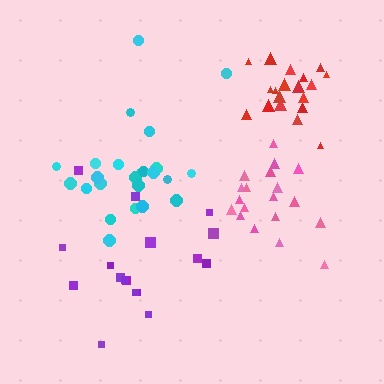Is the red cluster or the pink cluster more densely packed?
Red.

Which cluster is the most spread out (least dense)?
Purple.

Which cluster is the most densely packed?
Red.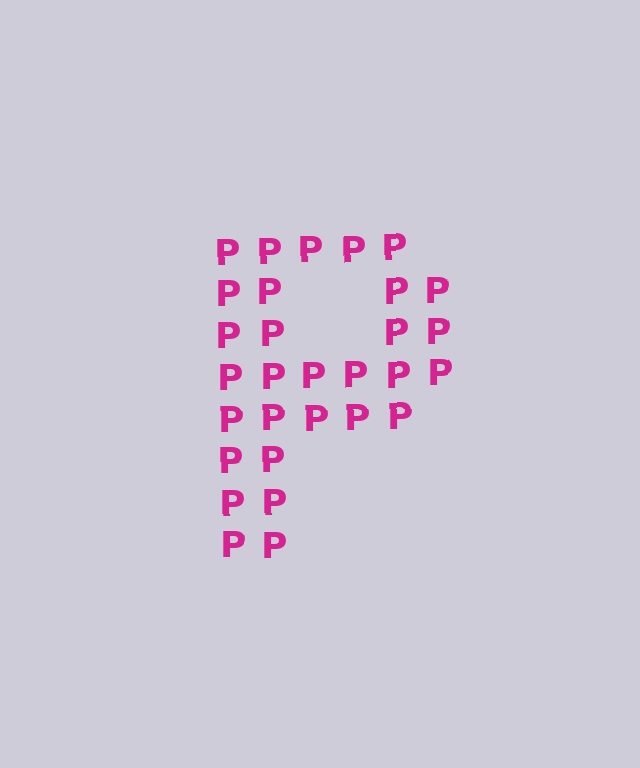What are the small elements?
The small elements are letter P's.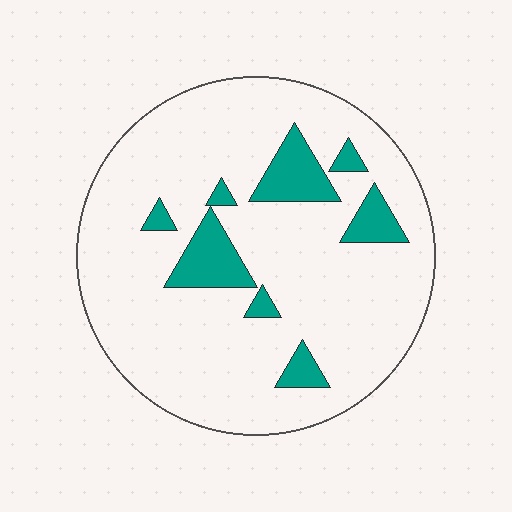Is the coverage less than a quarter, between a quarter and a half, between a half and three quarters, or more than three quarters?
Less than a quarter.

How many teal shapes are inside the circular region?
8.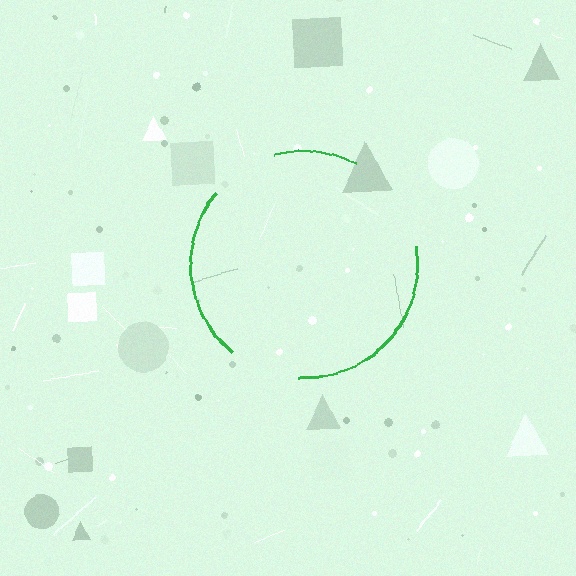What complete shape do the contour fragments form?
The contour fragments form a circle.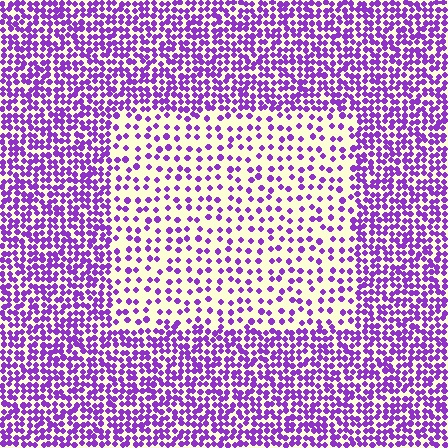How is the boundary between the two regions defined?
The boundary is defined by a change in element density (approximately 2.4x ratio). All elements are the same color, size, and shape.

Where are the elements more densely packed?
The elements are more densely packed outside the rectangle boundary.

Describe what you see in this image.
The image contains small purple elements arranged at two different densities. A rectangle-shaped region is visible where the elements are less densely packed than the surrounding area.